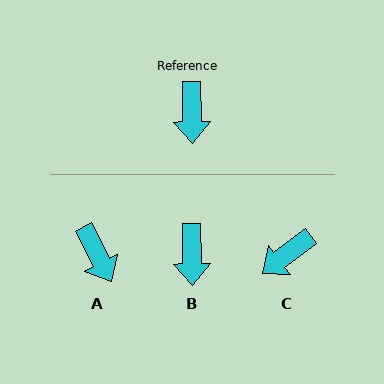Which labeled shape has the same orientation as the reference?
B.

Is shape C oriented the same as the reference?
No, it is off by about 54 degrees.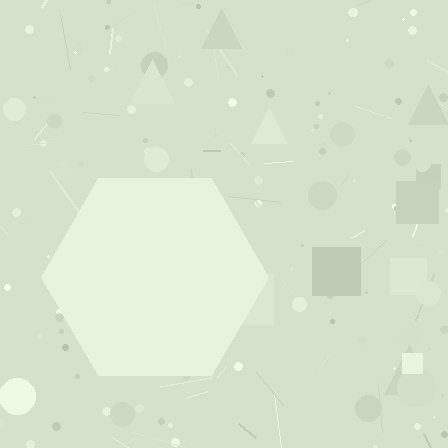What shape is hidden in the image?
A hexagon is hidden in the image.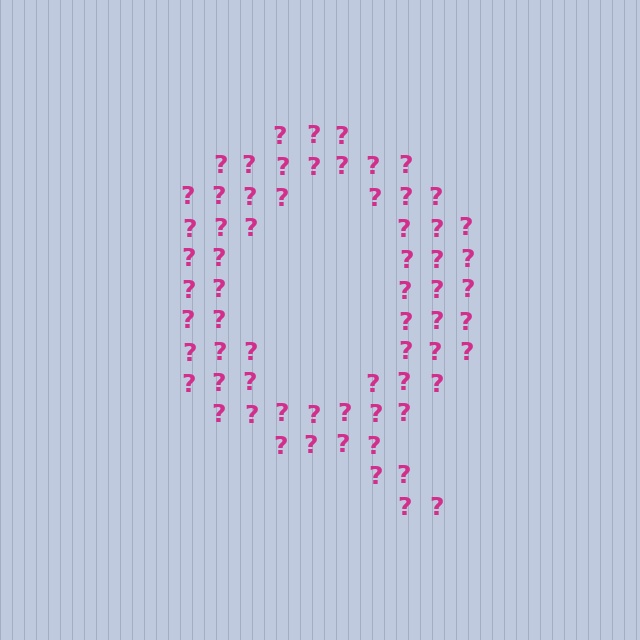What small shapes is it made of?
It is made of small question marks.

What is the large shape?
The large shape is the letter Q.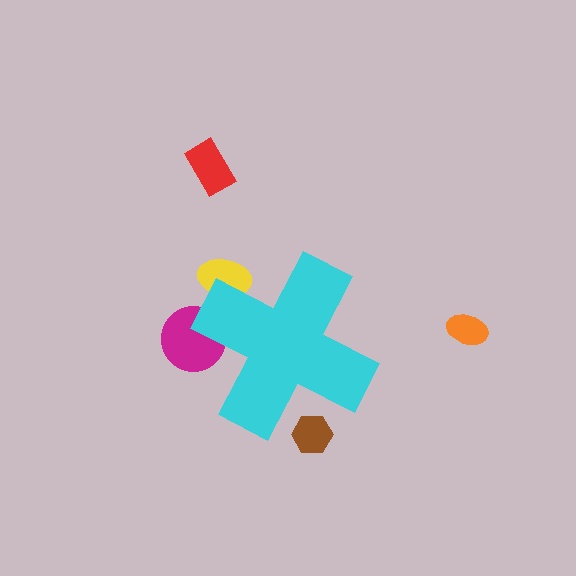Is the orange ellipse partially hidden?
No, the orange ellipse is fully visible.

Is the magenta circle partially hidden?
Yes, the magenta circle is partially hidden behind the cyan cross.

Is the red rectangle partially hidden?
No, the red rectangle is fully visible.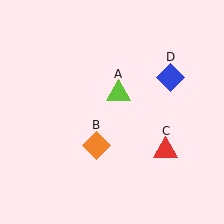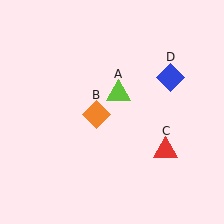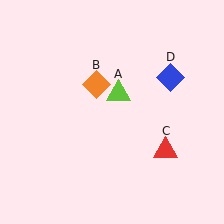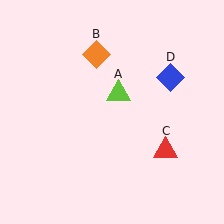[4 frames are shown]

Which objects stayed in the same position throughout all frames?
Lime triangle (object A) and red triangle (object C) and blue diamond (object D) remained stationary.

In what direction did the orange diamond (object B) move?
The orange diamond (object B) moved up.